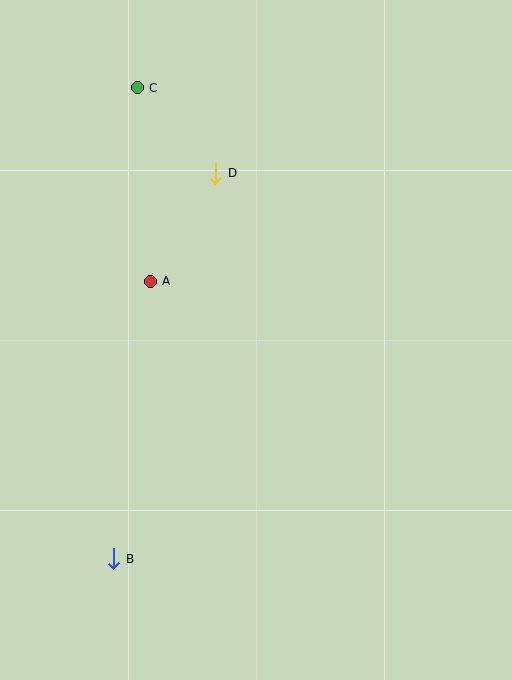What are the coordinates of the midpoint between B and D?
The midpoint between B and D is at (165, 366).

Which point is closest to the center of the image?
Point A at (150, 281) is closest to the center.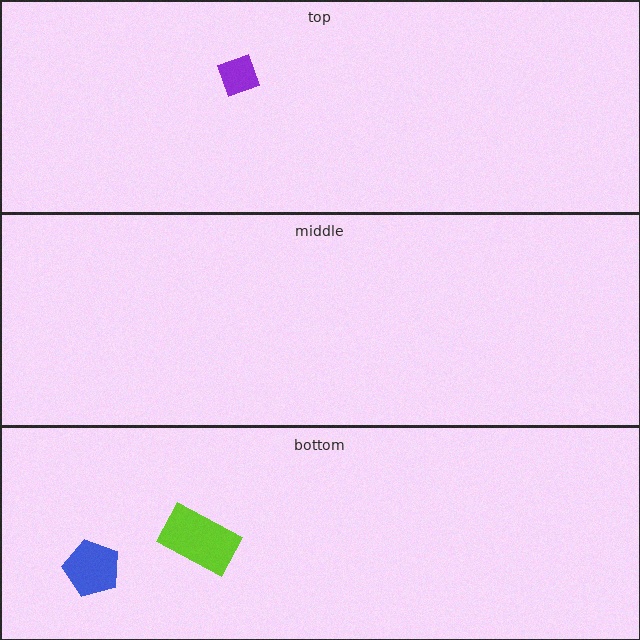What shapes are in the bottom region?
The lime rectangle, the blue pentagon.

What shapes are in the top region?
The purple diamond.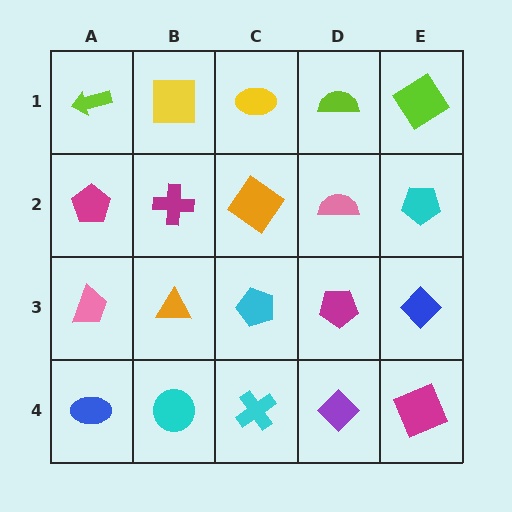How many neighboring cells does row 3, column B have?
4.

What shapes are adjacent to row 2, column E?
A lime diamond (row 1, column E), a blue diamond (row 3, column E), a pink semicircle (row 2, column D).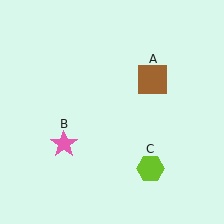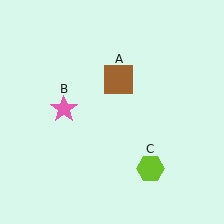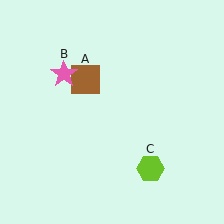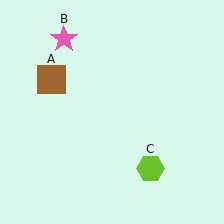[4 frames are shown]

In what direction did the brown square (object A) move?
The brown square (object A) moved left.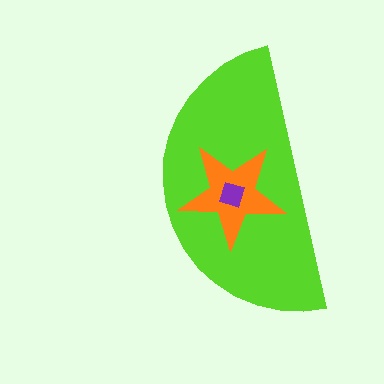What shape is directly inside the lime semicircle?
The orange star.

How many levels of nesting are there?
3.